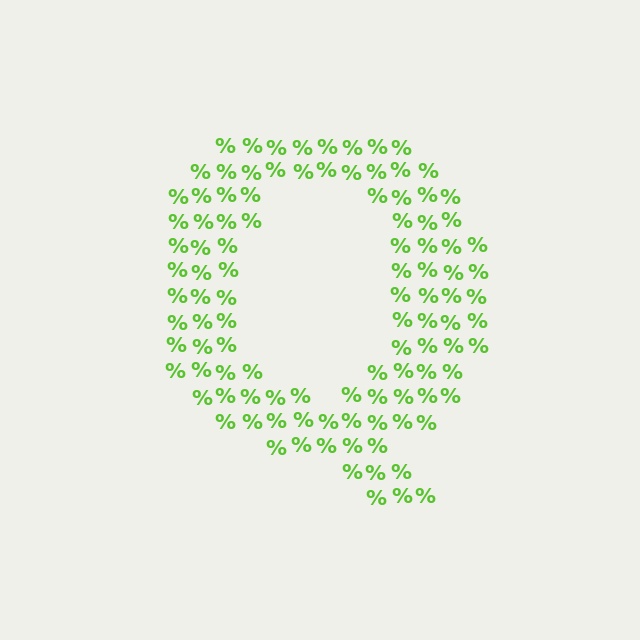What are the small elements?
The small elements are percent signs.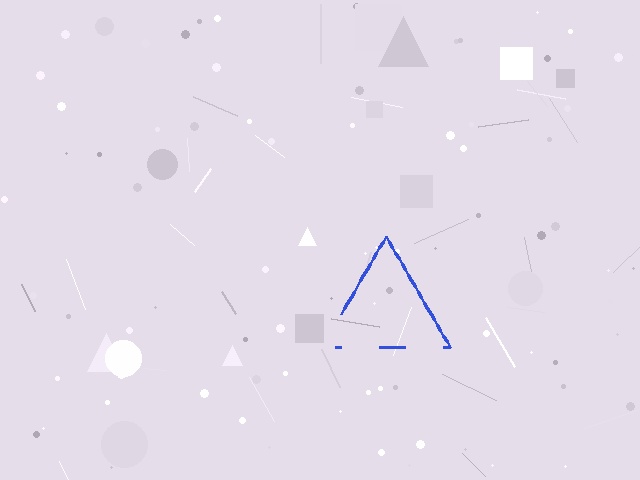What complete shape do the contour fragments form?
The contour fragments form a triangle.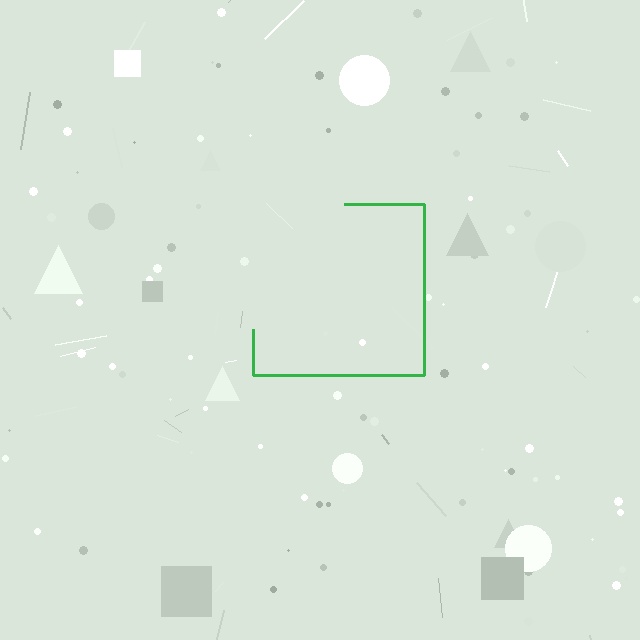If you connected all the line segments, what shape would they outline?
They would outline a square.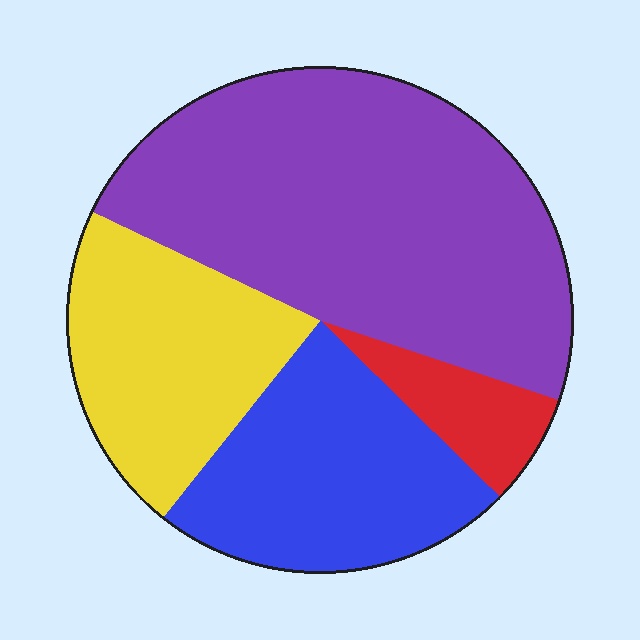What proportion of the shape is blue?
Blue takes up about one quarter (1/4) of the shape.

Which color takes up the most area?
Purple, at roughly 50%.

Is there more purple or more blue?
Purple.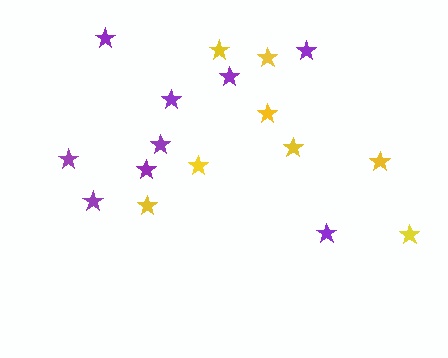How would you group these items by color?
There are 2 groups: one group of purple stars (9) and one group of yellow stars (8).